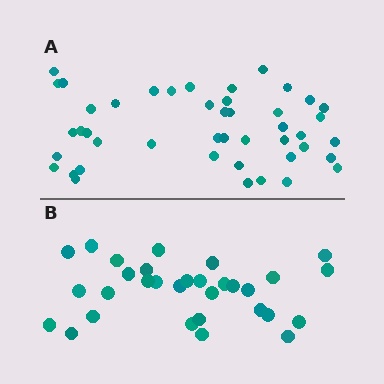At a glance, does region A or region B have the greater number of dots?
Region A (the top region) has more dots.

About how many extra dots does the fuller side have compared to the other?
Region A has approximately 15 more dots than region B.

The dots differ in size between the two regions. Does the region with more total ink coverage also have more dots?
No. Region B has more total ink coverage because its dots are larger, but region A actually contains more individual dots. Total area can be misleading — the number of items is what matters here.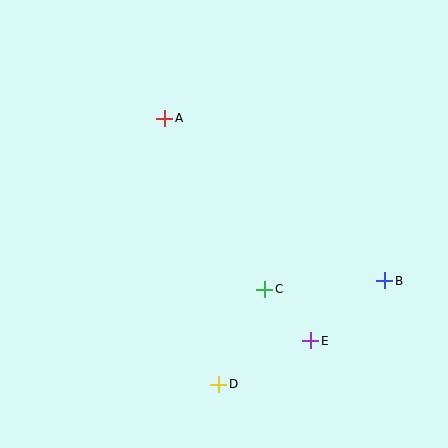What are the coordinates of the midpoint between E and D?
The midpoint between E and D is at (265, 363).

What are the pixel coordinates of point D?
Point D is at (219, 384).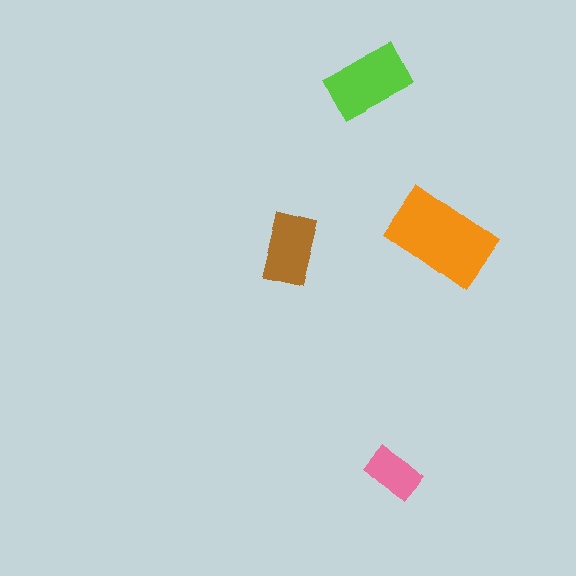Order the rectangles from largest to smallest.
the orange one, the lime one, the brown one, the pink one.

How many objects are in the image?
There are 4 objects in the image.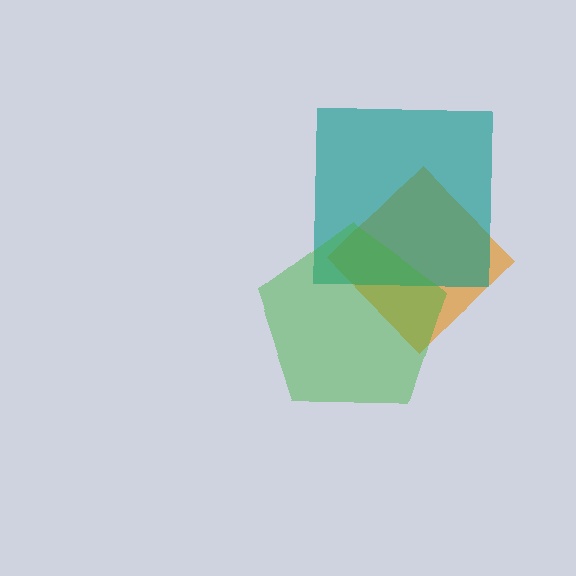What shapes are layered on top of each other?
The layered shapes are: an orange diamond, a teal square, a green pentagon.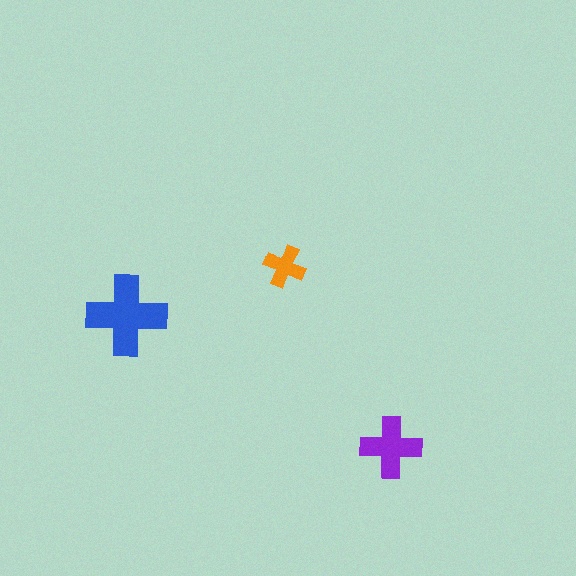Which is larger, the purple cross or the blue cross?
The blue one.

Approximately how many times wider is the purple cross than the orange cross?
About 1.5 times wider.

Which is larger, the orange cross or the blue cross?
The blue one.